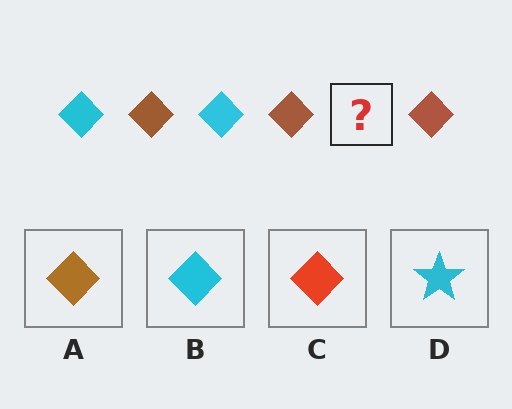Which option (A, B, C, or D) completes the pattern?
B.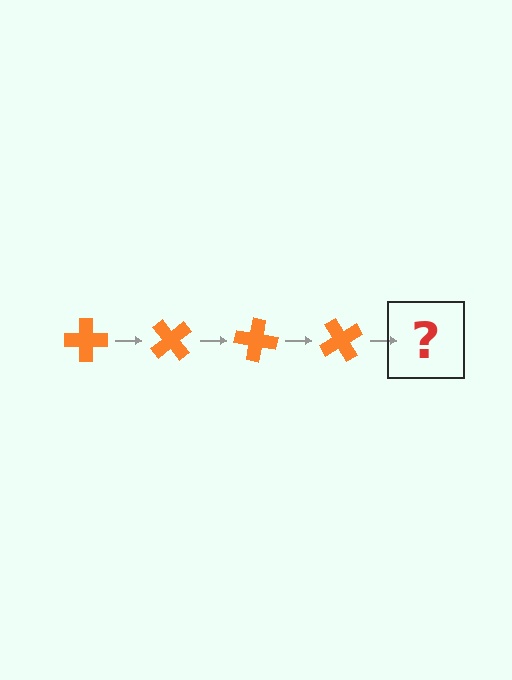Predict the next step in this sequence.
The next step is an orange cross rotated 200 degrees.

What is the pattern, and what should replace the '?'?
The pattern is that the cross rotates 50 degrees each step. The '?' should be an orange cross rotated 200 degrees.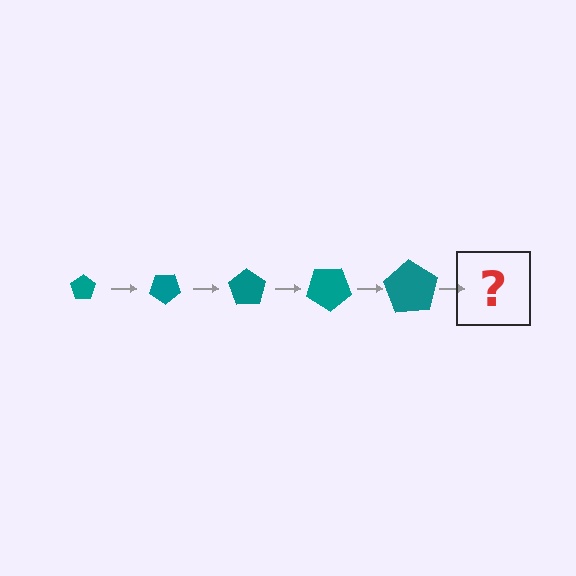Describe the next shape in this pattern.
It should be a pentagon, larger than the previous one and rotated 175 degrees from the start.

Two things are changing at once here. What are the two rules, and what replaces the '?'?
The two rules are that the pentagon grows larger each step and it rotates 35 degrees each step. The '?' should be a pentagon, larger than the previous one and rotated 175 degrees from the start.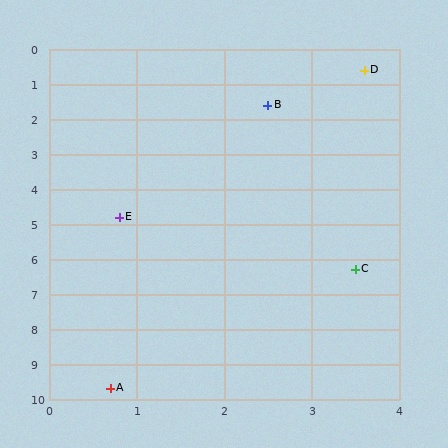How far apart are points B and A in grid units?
Points B and A are about 8.3 grid units apart.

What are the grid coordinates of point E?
Point E is at approximately (0.8, 4.8).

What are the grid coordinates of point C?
Point C is at approximately (3.5, 6.3).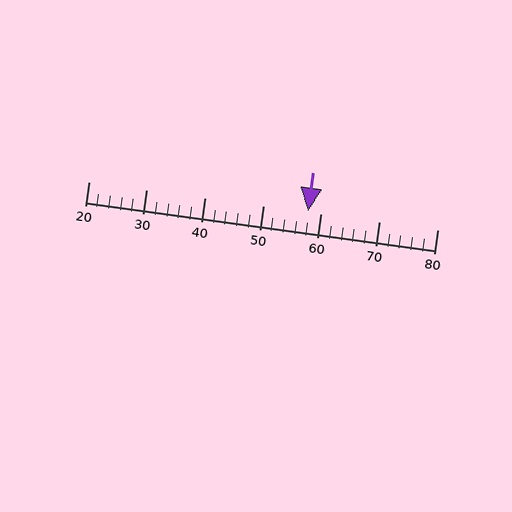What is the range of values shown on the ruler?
The ruler shows values from 20 to 80.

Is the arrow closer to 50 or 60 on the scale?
The arrow is closer to 60.